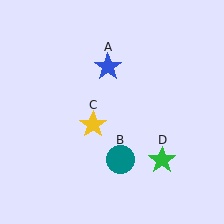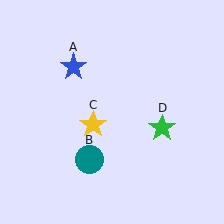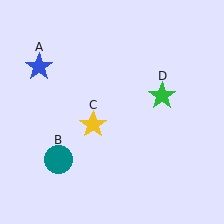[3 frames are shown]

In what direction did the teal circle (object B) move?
The teal circle (object B) moved left.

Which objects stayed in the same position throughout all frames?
Yellow star (object C) remained stationary.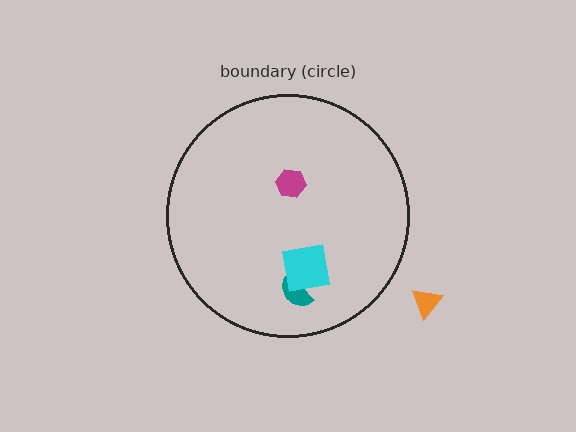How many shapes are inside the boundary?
3 inside, 1 outside.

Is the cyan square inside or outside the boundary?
Inside.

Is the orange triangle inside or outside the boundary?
Outside.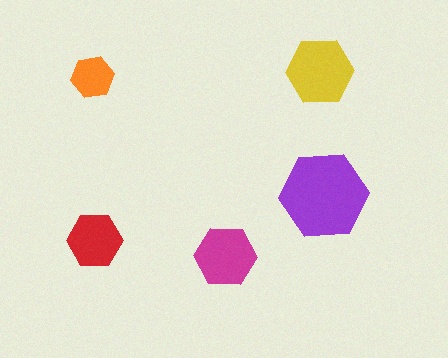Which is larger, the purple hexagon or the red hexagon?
The purple one.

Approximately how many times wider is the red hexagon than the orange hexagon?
About 1.5 times wider.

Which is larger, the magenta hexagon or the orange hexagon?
The magenta one.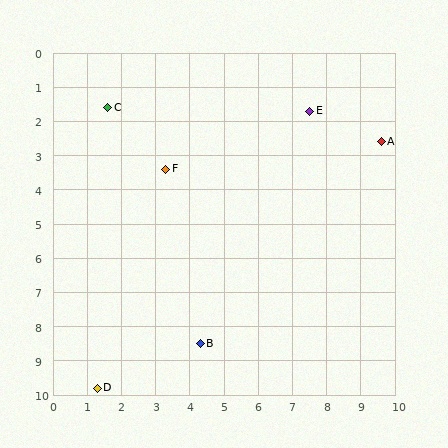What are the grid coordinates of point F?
Point F is at approximately (3.3, 3.4).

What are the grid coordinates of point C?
Point C is at approximately (1.6, 1.6).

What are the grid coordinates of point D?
Point D is at approximately (1.3, 9.8).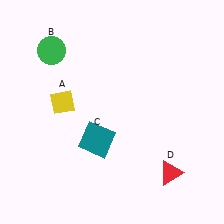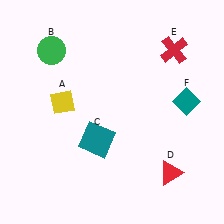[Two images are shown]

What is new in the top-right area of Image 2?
A red cross (E) was added in the top-right area of Image 2.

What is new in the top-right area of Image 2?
A teal diamond (F) was added in the top-right area of Image 2.